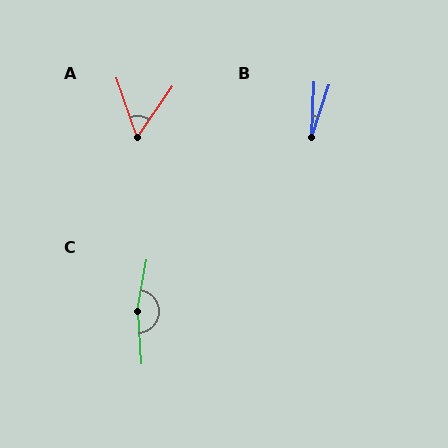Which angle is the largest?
C, at approximately 166 degrees.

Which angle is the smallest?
B, at approximately 16 degrees.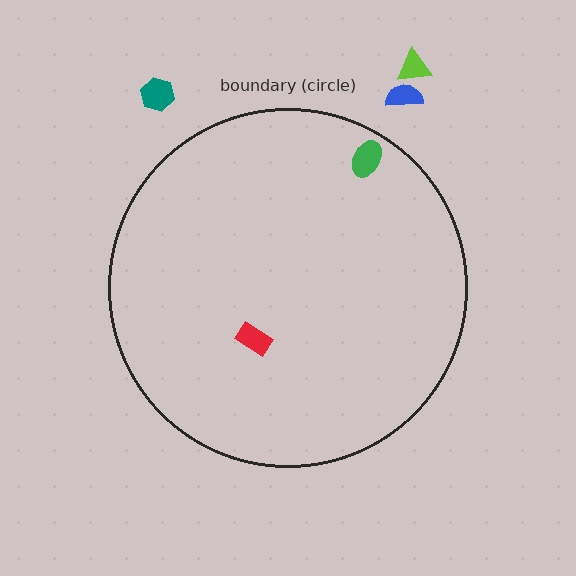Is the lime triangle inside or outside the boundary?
Outside.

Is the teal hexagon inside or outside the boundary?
Outside.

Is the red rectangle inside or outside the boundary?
Inside.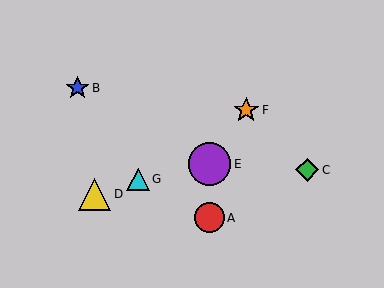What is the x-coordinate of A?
Object A is at x≈209.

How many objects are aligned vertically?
2 objects (A, E) are aligned vertically.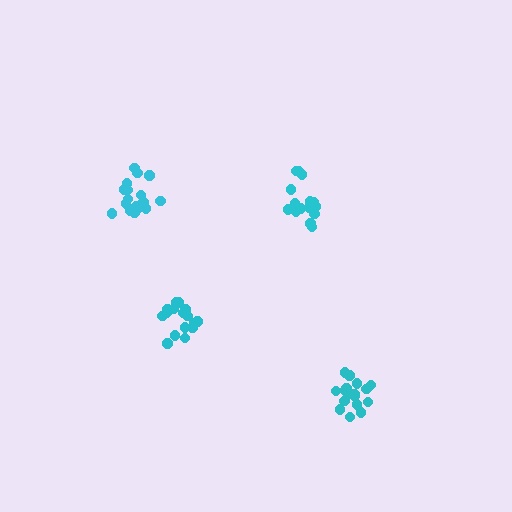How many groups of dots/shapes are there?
There are 4 groups.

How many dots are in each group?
Group 1: 16 dots, Group 2: 17 dots, Group 3: 17 dots, Group 4: 15 dots (65 total).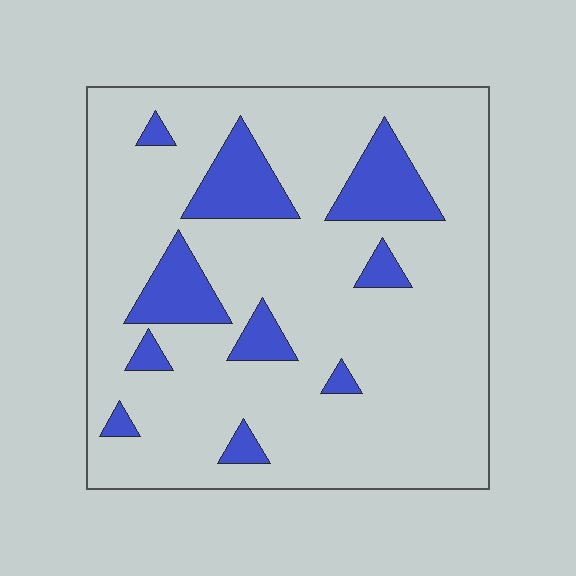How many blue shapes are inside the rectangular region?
10.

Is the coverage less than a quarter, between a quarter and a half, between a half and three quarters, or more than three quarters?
Less than a quarter.